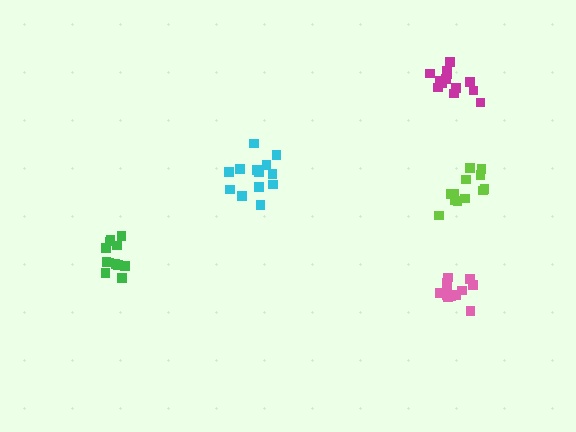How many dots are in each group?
Group 1: 12 dots, Group 2: 13 dots, Group 3: 12 dots, Group 4: 13 dots, Group 5: 12 dots (62 total).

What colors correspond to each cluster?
The clusters are colored: pink, magenta, green, cyan, lime.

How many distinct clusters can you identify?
There are 5 distinct clusters.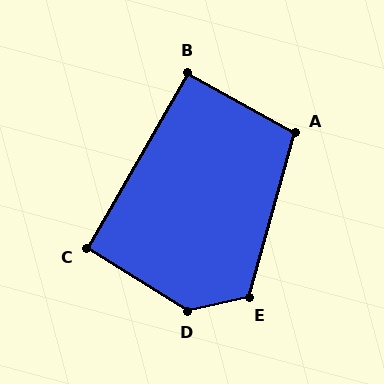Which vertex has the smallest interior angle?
B, at approximately 91 degrees.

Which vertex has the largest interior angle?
D, at approximately 135 degrees.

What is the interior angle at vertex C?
Approximately 92 degrees (approximately right).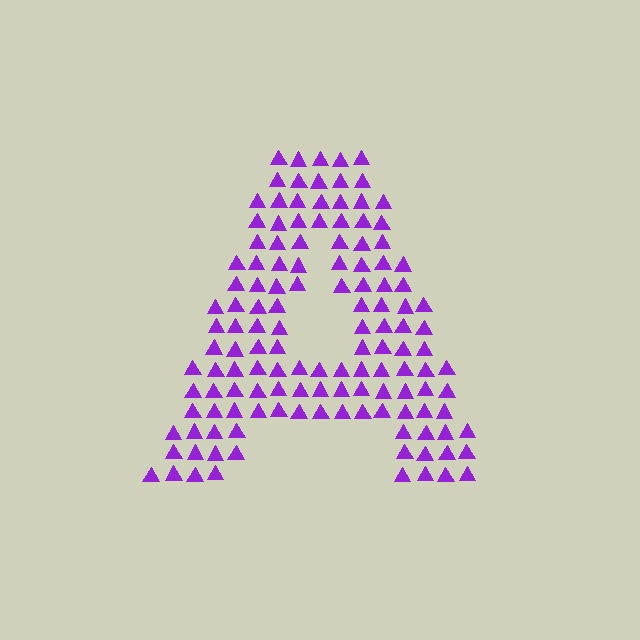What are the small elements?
The small elements are triangles.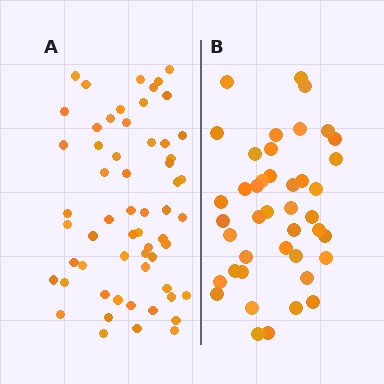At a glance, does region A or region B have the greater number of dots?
Region A (the left region) has more dots.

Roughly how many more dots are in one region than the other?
Region A has approximately 15 more dots than region B.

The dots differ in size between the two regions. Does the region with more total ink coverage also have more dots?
No. Region B has more total ink coverage because its dots are larger, but region A actually contains more individual dots. Total area can be misleading — the number of items is what matters here.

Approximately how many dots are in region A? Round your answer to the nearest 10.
About 60 dots. (The exact count is 59, which rounds to 60.)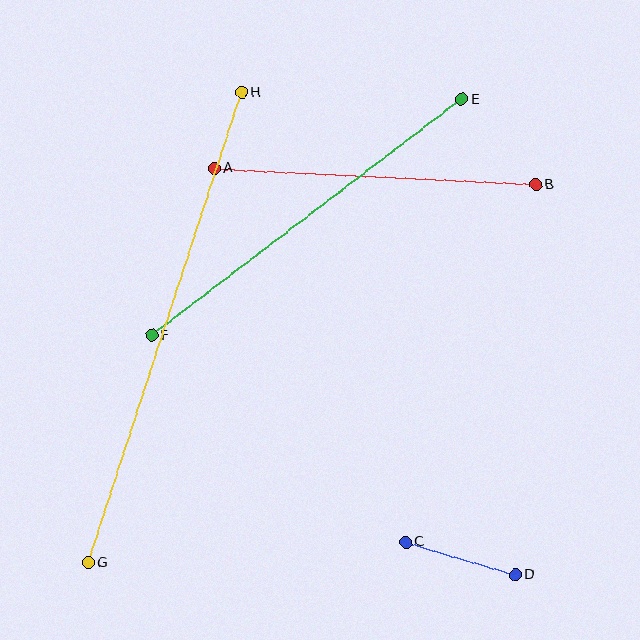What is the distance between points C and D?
The distance is approximately 115 pixels.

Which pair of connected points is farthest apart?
Points G and H are farthest apart.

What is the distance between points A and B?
The distance is approximately 322 pixels.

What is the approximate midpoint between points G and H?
The midpoint is at approximately (165, 328) pixels.